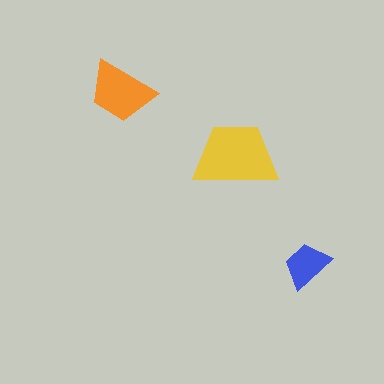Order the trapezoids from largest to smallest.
the yellow one, the orange one, the blue one.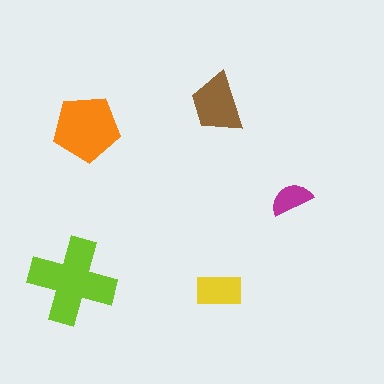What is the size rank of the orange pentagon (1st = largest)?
2nd.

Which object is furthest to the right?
The magenta semicircle is rightmost.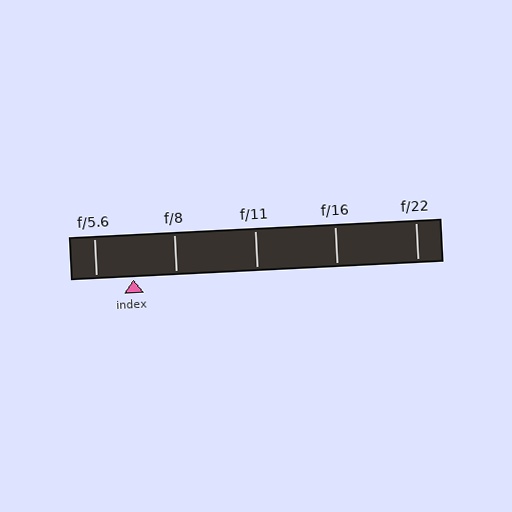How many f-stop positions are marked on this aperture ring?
There are 5 f-stop positions marked.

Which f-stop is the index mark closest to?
The index mark is closest to f/5.6.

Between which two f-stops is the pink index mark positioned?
The index mark is between f/5.6 and f/8.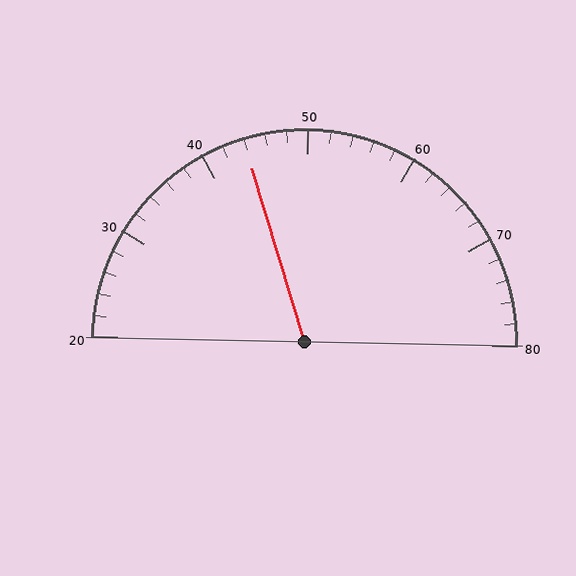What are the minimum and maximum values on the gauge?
The gauge ranges from 20 to 80.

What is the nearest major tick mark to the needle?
The nearest major tick mark is 40.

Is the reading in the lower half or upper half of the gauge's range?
The reading is in the lower half of the range (20 to 80).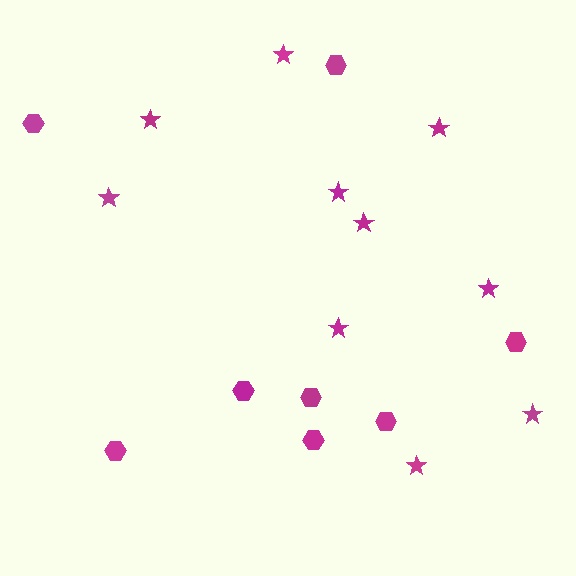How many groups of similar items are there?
There are 2 groups: one group of stars (10) and one group of hexagons (8).